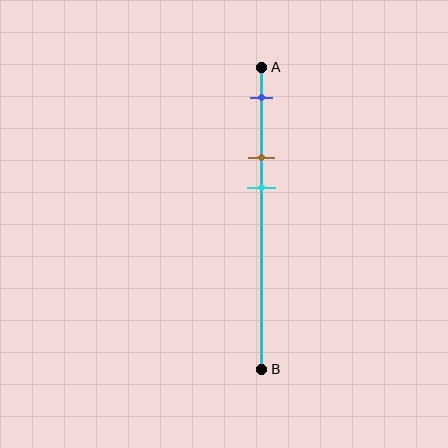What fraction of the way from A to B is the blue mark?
The blue mark is approximately 10% (0.1) of the way from A to B.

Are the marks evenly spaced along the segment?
Yes, the marks are approximately evenly spaced.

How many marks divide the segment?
There are 3 marks dividing the segment.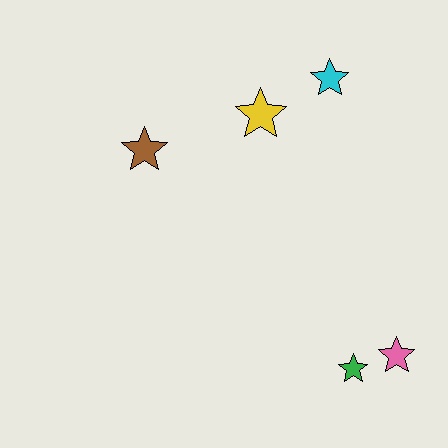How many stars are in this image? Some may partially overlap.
There are 5 stars.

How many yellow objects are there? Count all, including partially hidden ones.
There is 1 yellow object.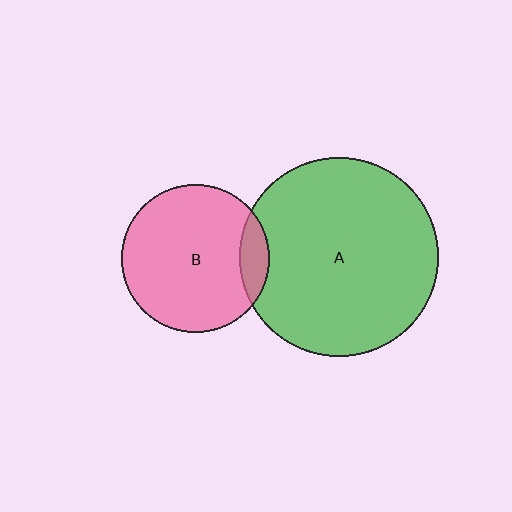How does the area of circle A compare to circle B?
Approximately 1.8 times.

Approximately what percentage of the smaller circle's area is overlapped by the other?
Approximately 10%.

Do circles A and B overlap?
Yes.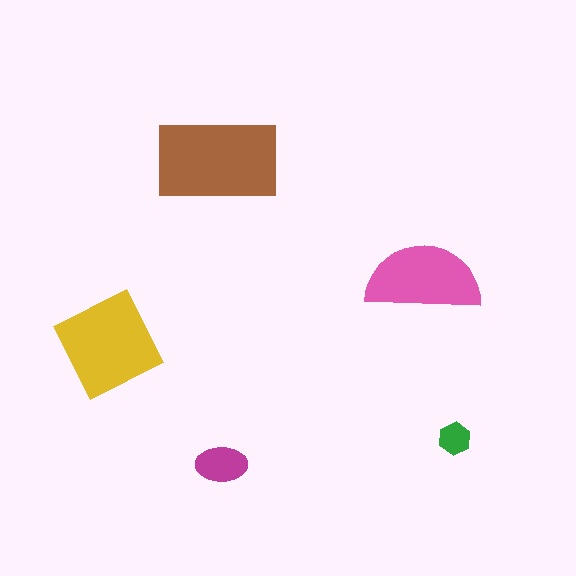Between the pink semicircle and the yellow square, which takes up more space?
The yellow square.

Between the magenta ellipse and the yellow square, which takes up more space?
The yellow square.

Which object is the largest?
The brown rectangle.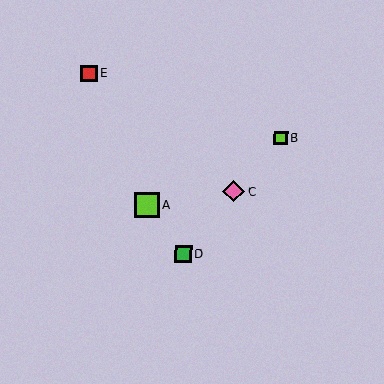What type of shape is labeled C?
Shape C is a pink diamond.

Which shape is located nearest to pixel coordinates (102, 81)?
The red square (labeled E) at (89, 73) is nearest to that location.